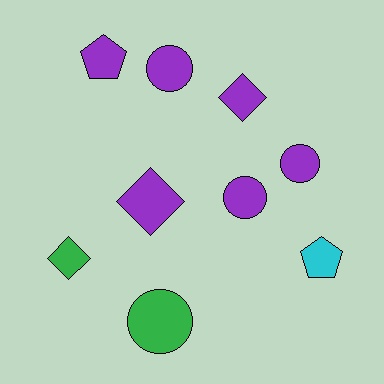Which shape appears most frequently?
Circle, with 4 objects.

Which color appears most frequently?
Purple, with 6 objects.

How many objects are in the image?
There are 9 objects.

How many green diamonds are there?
There is 1 green diamond.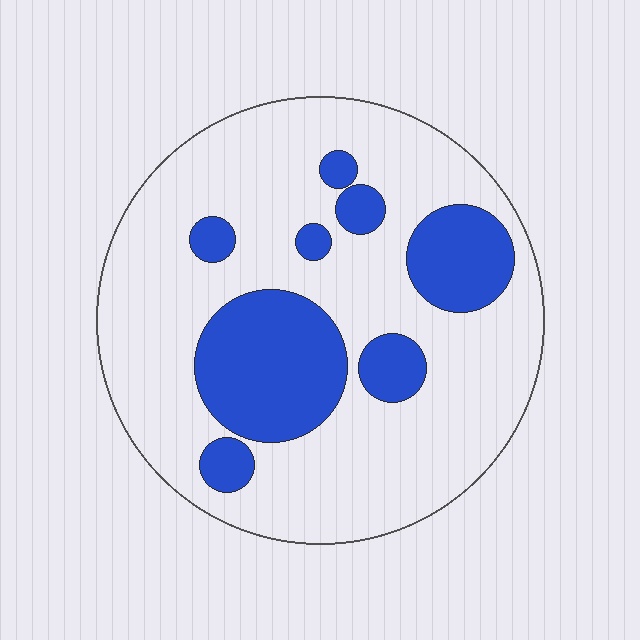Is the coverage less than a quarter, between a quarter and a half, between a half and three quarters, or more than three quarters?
Between a quarter and a half.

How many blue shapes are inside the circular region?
8.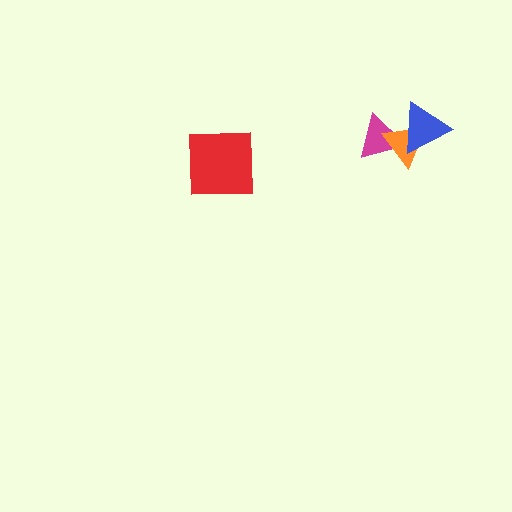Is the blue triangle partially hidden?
No, no other shape covers it.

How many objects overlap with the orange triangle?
2 objects overlap with the orange triangle.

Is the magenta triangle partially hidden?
Yes, it is partially covered by another shape.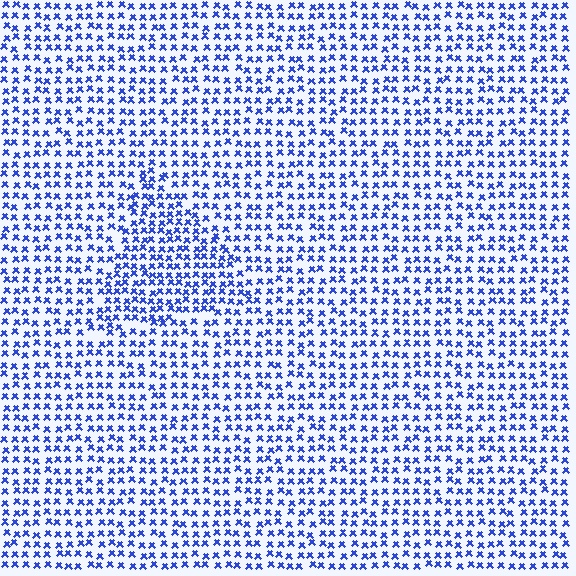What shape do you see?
I see a triangle.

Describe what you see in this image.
The image contains small blue elements arranged at two different densities. A triangle-shaped region is visible where the elements are more densely packed than the surrounding area.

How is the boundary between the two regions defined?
The boundary is defined by a change in element density (approximately 1.5x ratio). All elements are the same color, size, and shape.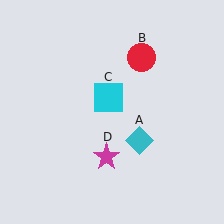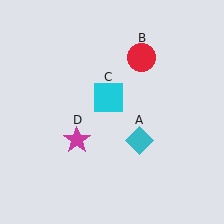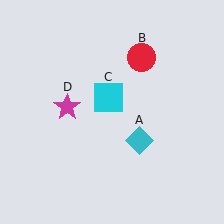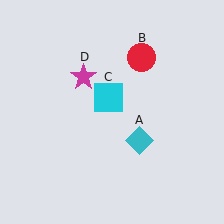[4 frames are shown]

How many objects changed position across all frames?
1 object changed position: magenta star (object D).